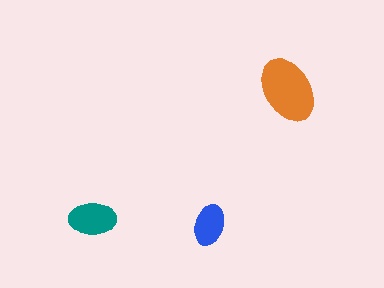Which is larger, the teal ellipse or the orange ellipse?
The orange one.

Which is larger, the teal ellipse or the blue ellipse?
The teal one.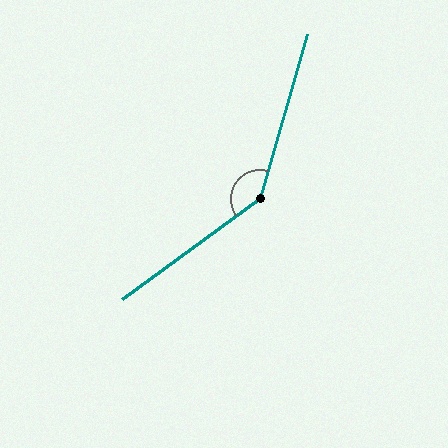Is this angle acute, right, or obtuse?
It is obtuse.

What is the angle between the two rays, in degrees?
Approximately 142 degrees.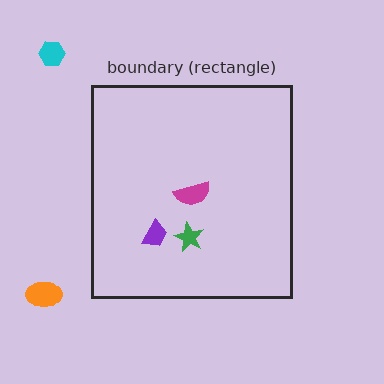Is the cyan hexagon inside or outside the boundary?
Outside.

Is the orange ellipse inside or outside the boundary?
Outside.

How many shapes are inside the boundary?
3 inside, 2 outside.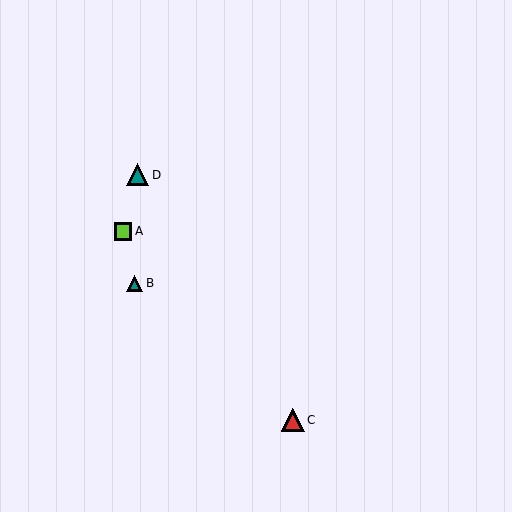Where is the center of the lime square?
The center of the lime square is at (123, 231).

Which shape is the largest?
The red triangle (labeled C) is the largest.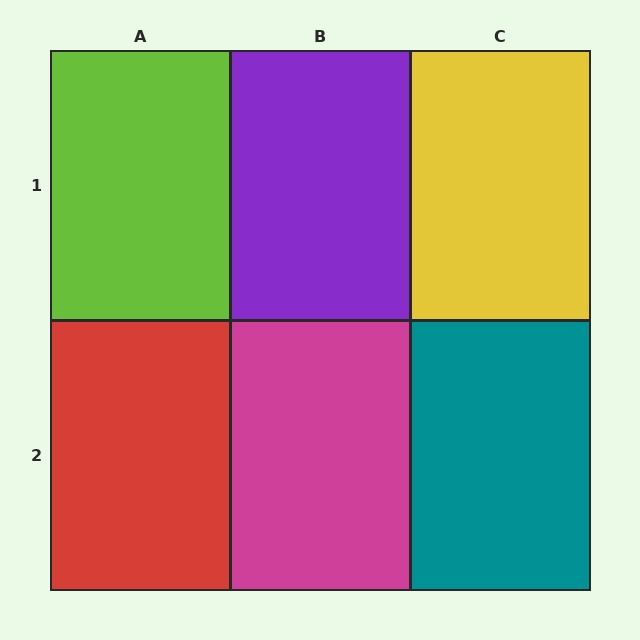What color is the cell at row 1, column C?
Yellow.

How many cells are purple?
1 cell is purple.